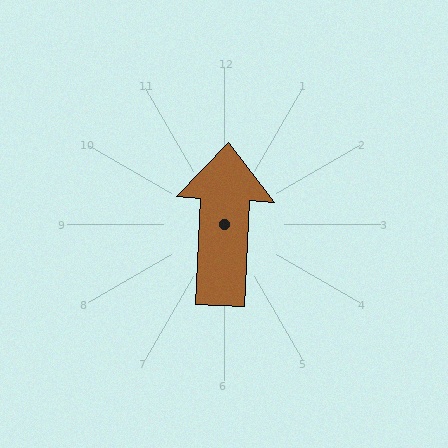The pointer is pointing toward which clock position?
Roughly 12 o'clock.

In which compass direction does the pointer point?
North.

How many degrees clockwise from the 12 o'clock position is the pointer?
Approximately 3 degrees.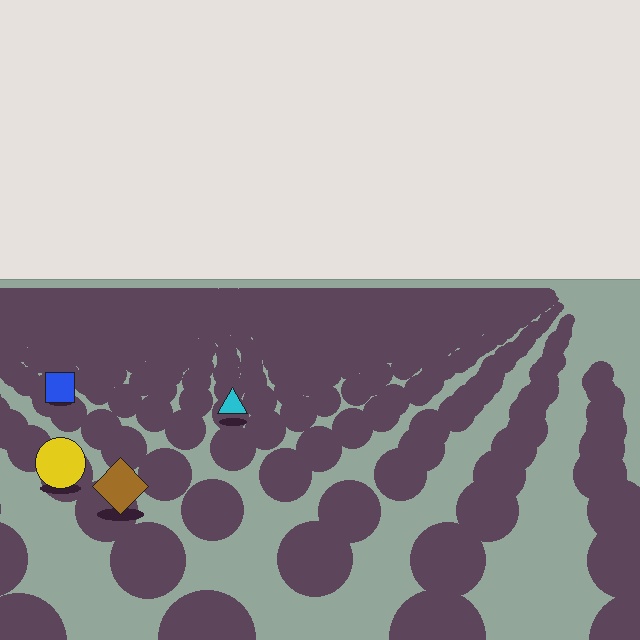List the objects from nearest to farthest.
From nearest to farthest: the brown diamond, the yellow circle, the cyan triangle, the blue square.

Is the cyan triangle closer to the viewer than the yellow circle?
No. The yellow circle is closer — you can tell from the texture gradient: the ground texture is coarser near it.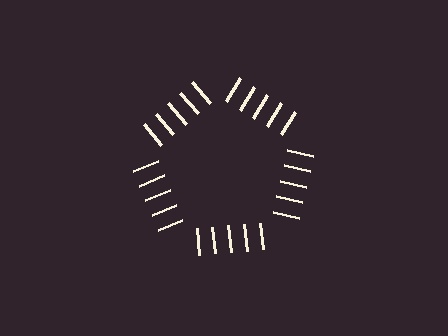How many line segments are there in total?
25 — 5 along each of the 5 edges.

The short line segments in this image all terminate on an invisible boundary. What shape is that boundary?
An illusory pentagon — the line segments terminate on its edges but no continuous stroke is drawn.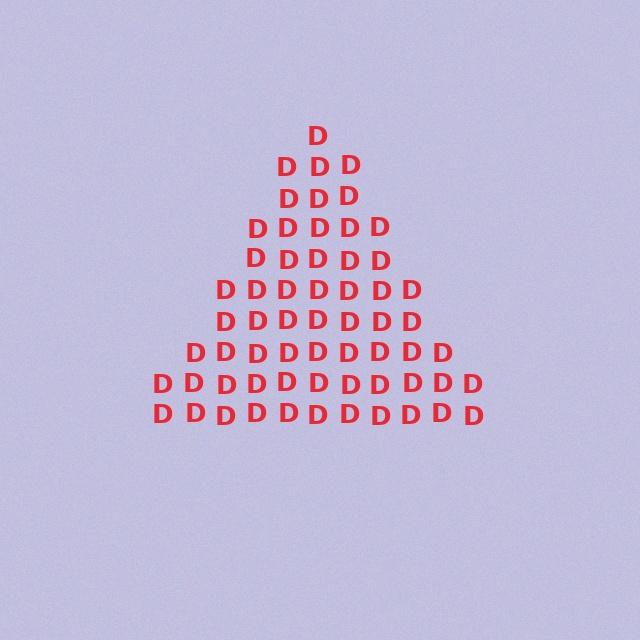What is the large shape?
The large shape is a triangle.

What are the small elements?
The small elements are letter D's.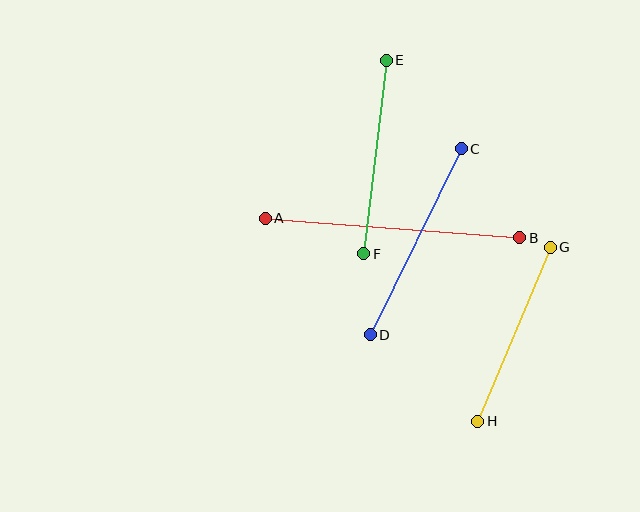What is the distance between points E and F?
The distance is approximately 195 pixels.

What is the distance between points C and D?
The distance is approximately 207 pixels.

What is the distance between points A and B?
The distance is approximately 255 pixels.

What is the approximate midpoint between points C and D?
The midpoint is at approximately (416, 242) pixels.